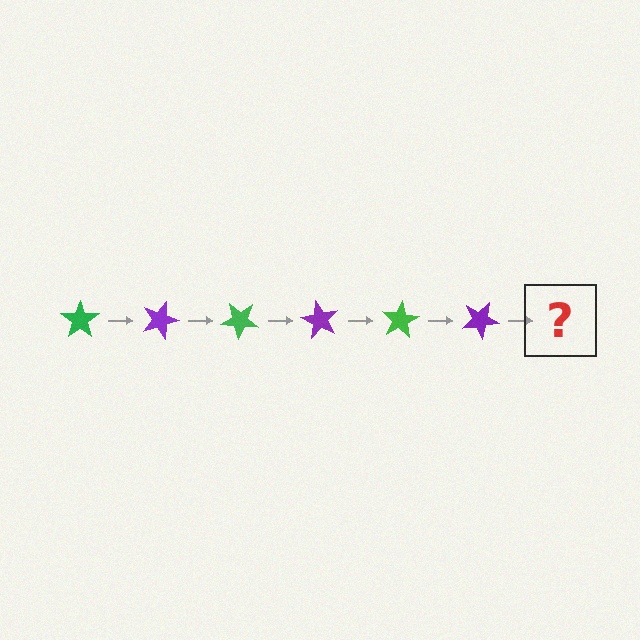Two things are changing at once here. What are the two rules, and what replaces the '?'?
The two rules are that it rotates 20 degrees each step and the color cycles through green and purple. The '?' should be a green star, rotated 120 degrees from the start.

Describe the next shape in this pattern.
It should be a green star, rotated 120 degrees from the start.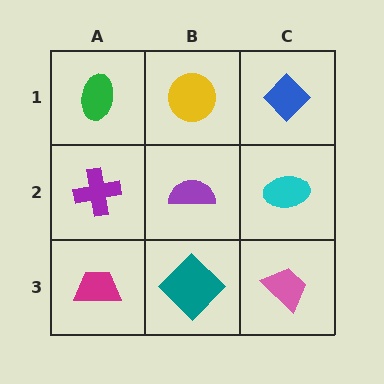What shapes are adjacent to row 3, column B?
A purple semicircle (row 2, column B), a magenta trapezoid (row 3, column A), a pink trapezoid (row 3, column C).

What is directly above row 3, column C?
A cyan ellipse.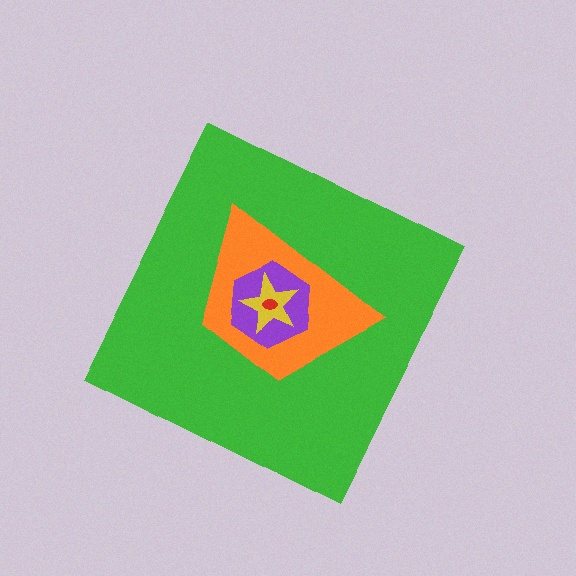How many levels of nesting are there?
5.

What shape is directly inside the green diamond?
The orange trapezoid.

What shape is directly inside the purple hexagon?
The yellow star.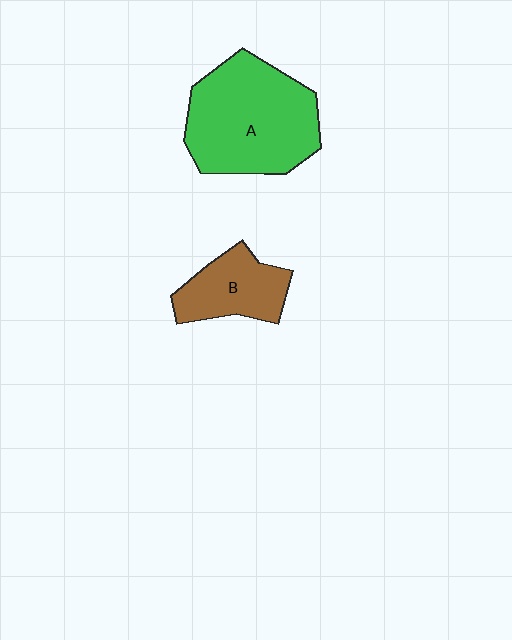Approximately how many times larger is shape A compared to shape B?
Approximately 2.1 times.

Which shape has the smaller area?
Shape B (brown).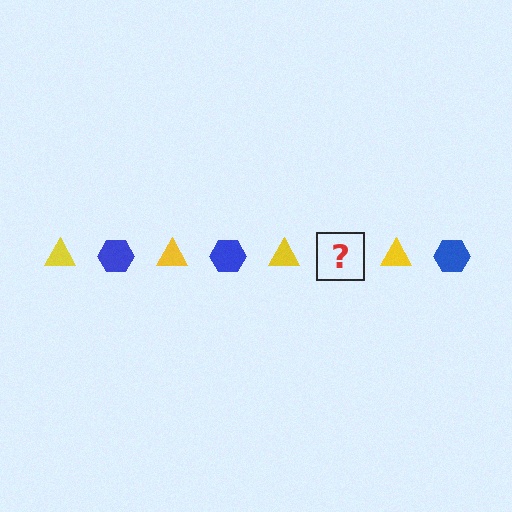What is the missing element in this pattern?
The missing element is a blue hexagon.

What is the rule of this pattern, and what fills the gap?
The rule is that the pattern alternates between yellow triangle and blue hexagon. The gap should be filled with a blue hexagon.